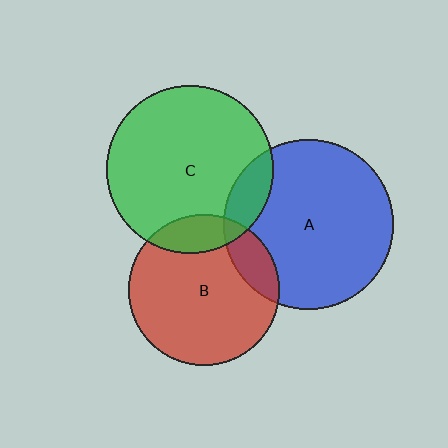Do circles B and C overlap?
Yes.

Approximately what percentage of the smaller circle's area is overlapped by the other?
Approximately 15%.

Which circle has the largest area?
Circle A (blue).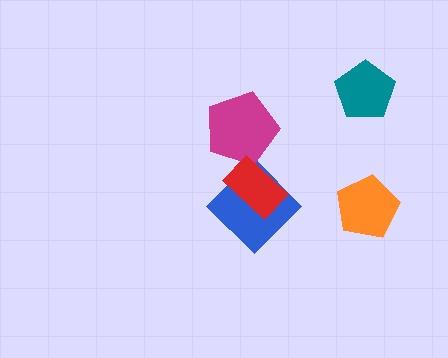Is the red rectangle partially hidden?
No, no other shape covers it.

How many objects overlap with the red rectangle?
2 objects overlap with the red rectangle.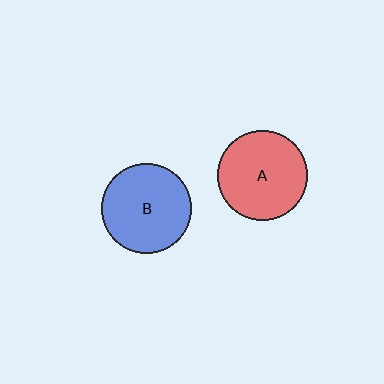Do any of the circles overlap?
No, none of the circles overlap.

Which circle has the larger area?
Circle A (red).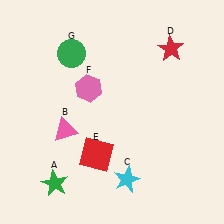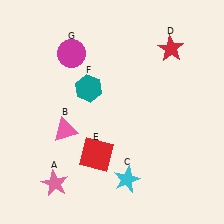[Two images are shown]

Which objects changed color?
A changed from green to pink. F changed from pink to teal. G changed from green to magenta.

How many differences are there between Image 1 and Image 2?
There are 3 differences between the two images.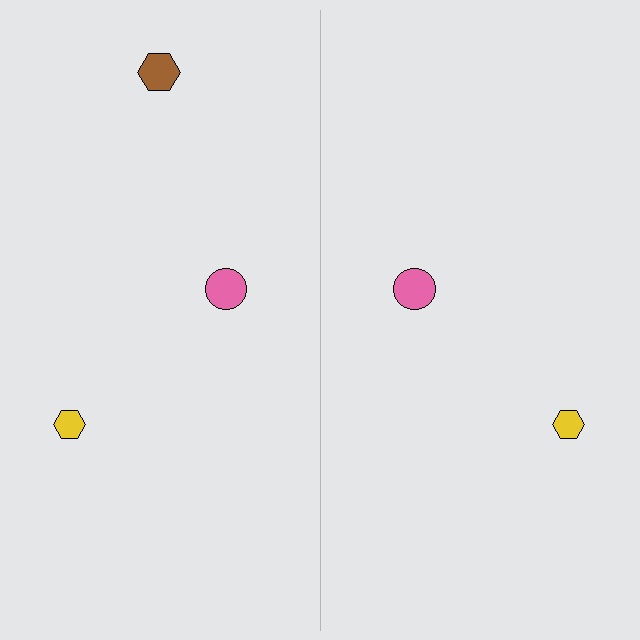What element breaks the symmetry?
A brown hexagon is missing from the right side.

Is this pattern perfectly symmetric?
No, the pattern is not perfectly symmetric. A brown hexagon is missing from the right side.